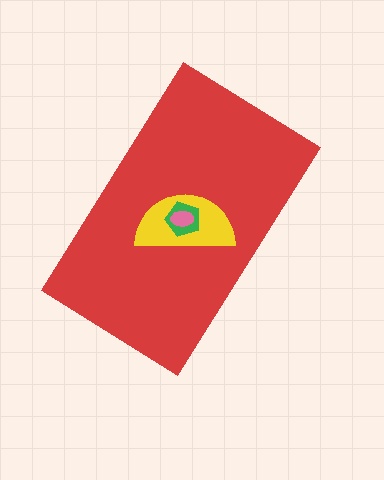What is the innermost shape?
The pink ellipse.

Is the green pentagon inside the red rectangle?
Yes.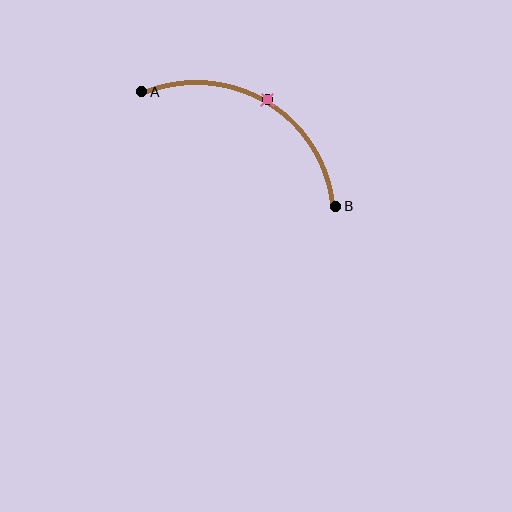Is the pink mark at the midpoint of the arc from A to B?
Yes. The pink mark lies on the arc at equal arc-length from both A and B — it is the arc midpoint.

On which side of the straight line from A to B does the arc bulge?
The arc bulges above the straight line connecting A and B.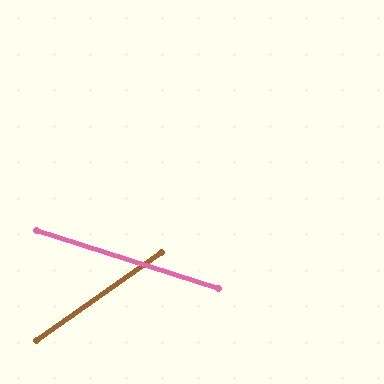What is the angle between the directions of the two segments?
Approximately 53 degrees.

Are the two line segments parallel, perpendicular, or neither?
Neither parallel nor perpendicular — they differ by about 53°.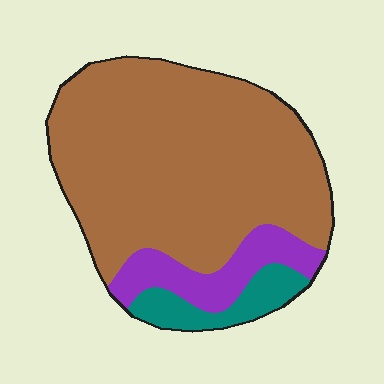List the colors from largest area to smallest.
From largest to smallest: brown, purple, teal.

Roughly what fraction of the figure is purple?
Purple covers 14% of the figure.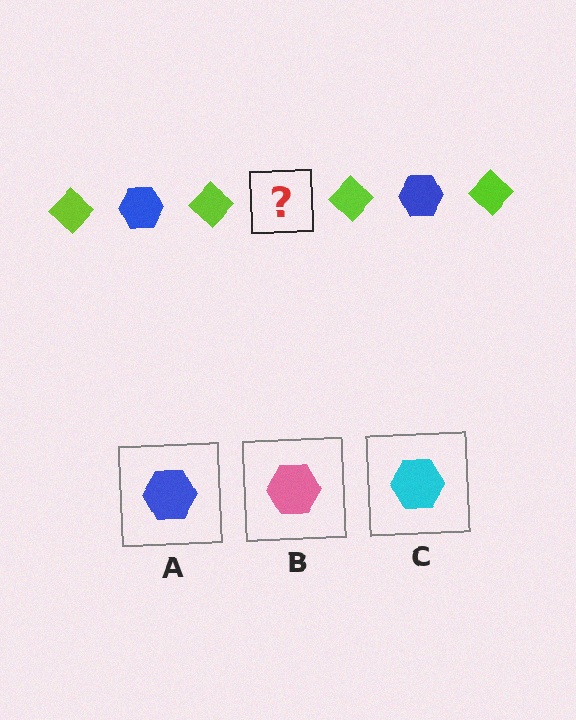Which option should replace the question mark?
Option A.